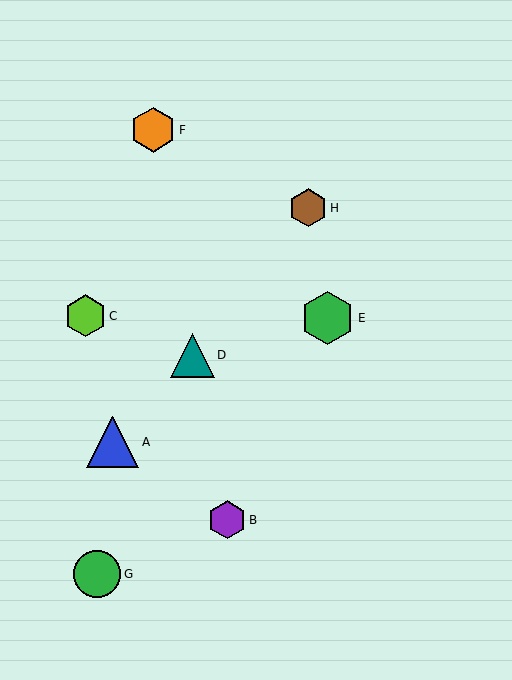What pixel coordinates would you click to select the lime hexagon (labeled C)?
Click at (85, 316) to select the lime hexagon C.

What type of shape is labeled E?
Shape E is a green hexagon.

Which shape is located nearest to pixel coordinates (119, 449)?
The blue triangle (labeled A) at (113, 442) is nearest to that location.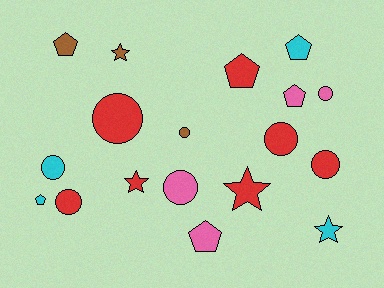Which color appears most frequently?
Red, with 7 objects.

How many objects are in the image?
There are 18 objects.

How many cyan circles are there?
There is 1 cyan circle.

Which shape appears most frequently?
Circle, with 8 objects.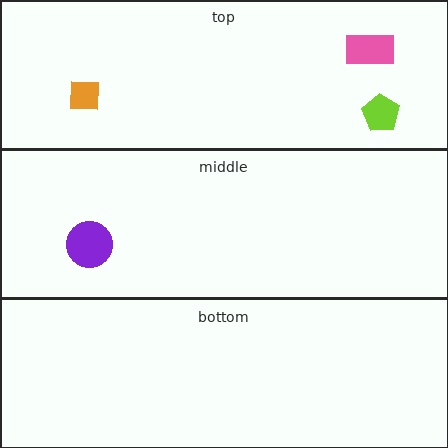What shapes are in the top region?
The lime pentagon, the pink rectangle, the orange square.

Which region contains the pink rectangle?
The top region.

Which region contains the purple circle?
The middle region.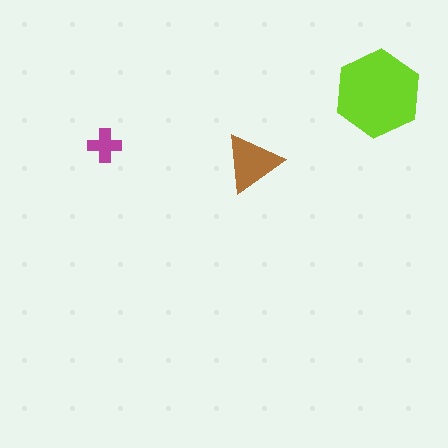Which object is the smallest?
The magenta cross.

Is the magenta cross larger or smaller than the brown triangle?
Smaller.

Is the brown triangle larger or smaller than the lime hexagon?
Smaller.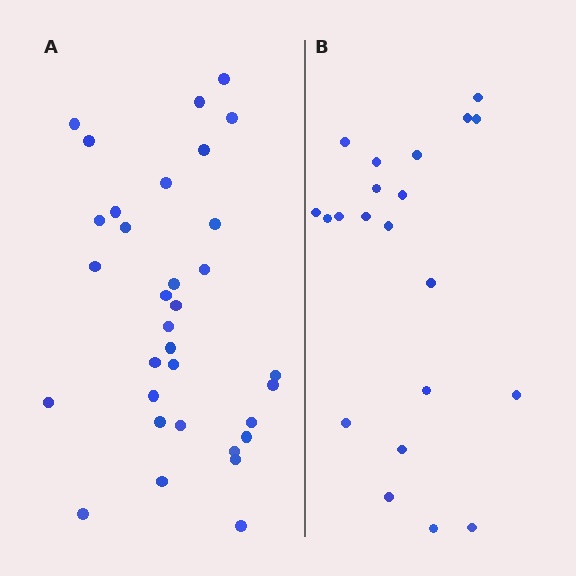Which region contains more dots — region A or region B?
Region A (the left region) has more dots.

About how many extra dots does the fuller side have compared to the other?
Region A has roughly 12 or so more dots than region B.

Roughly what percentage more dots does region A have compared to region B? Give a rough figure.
About 55% more.